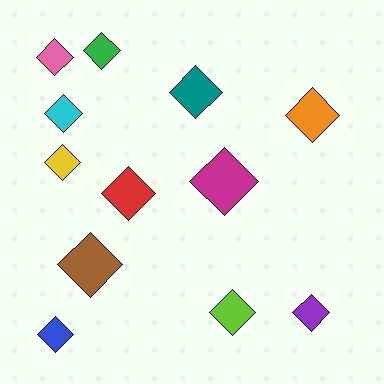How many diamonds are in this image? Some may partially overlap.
There are 12 diamonds.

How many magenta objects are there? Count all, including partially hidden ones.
There is 1 magenta object.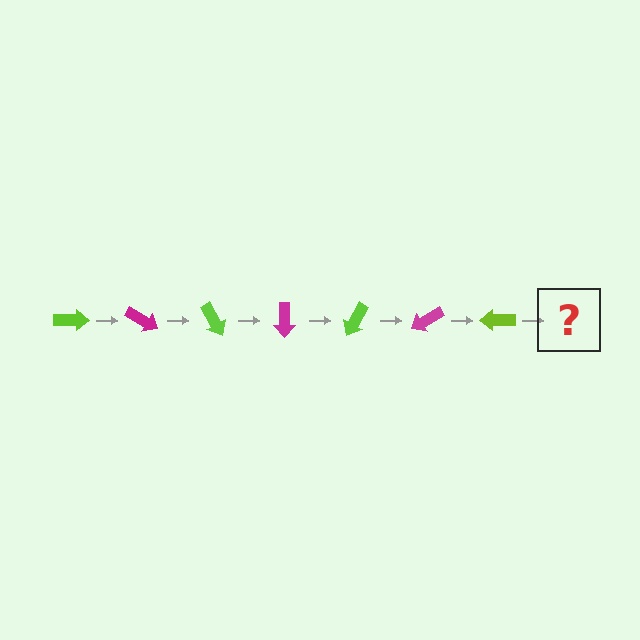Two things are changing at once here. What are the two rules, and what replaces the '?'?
The two rules are that it rotates 30 degrees each step and the color cycles through lime and magenta. The '?' should be a magenta arrow, rotated 210 degrees from the start.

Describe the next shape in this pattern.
It should be a magenta arrow, rotated 210 degrees from the start.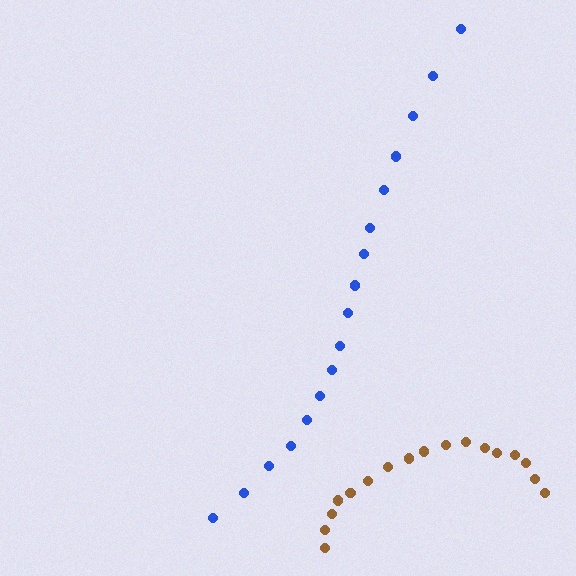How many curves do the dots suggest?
There are 2 distinct paths.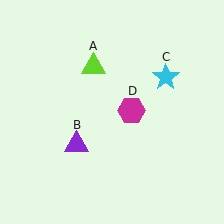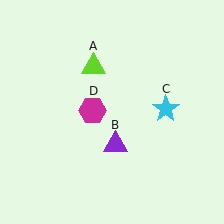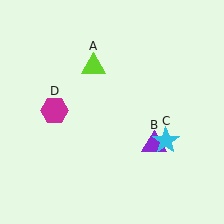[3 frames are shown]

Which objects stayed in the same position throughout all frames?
Lime triangle (object A) remained stationary.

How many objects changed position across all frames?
3 objects changed position: purple triangle (object B), cyan star (object C), magenta hexagon (object D).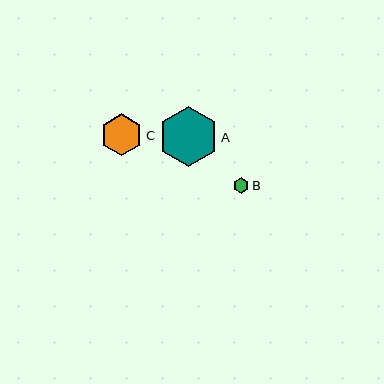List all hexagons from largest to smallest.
From largest to smallest: A, C, B.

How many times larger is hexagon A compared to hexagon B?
Hexagon A is approximately 3.9 times the size of hexagon B.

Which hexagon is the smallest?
Hexagon B is the smallest with a size of approximately 15 pixels.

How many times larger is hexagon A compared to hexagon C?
Hexagon A is approximately 1.4 times the size of hexagon C.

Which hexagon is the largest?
Hexagon A is the largest with a size of approximately 60 pixels.